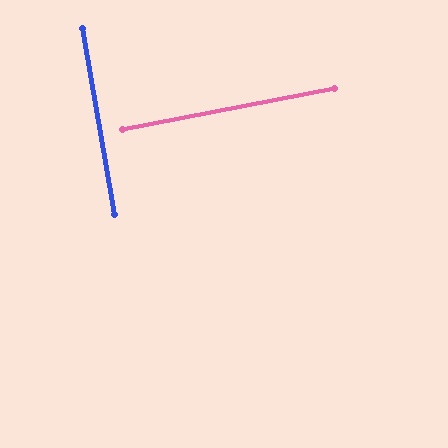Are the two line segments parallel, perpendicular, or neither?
Perpendicular — they meet at approximately 89°.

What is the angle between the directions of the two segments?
Approximately 89 degrees.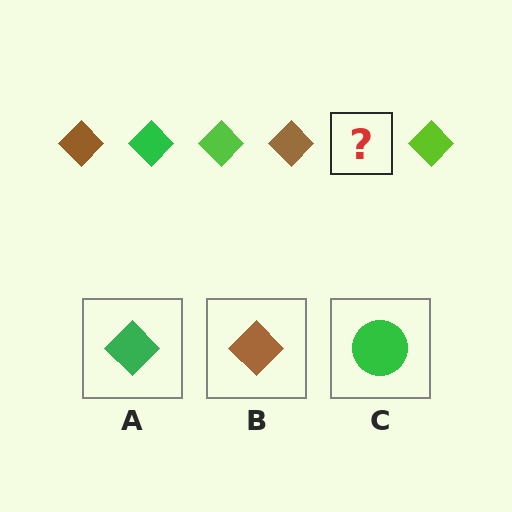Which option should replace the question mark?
Option A.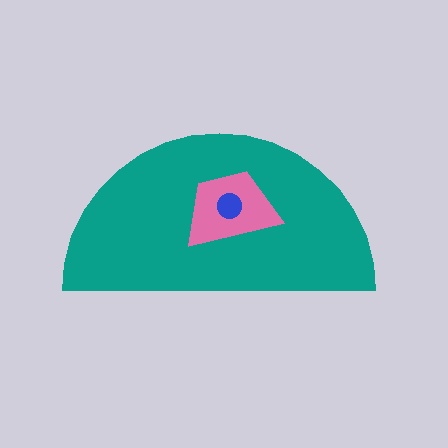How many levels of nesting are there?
3.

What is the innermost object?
The blue circle.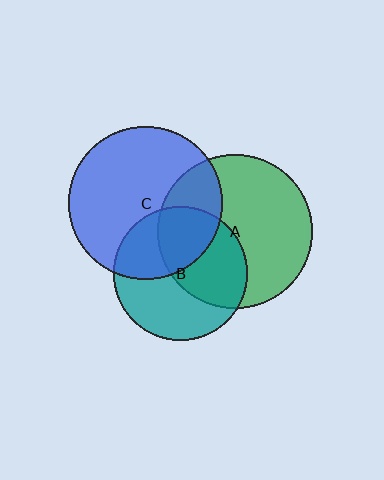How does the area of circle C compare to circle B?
Approximately 1.3 times.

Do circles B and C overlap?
Yes.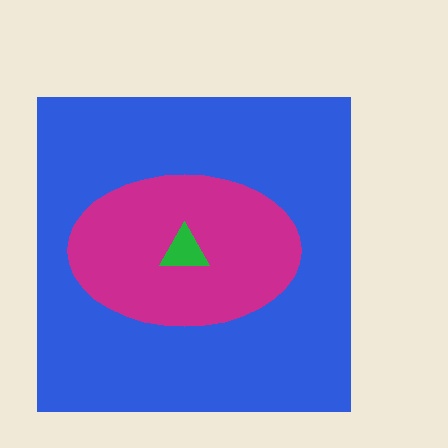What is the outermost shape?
The blue square.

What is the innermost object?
The green triangle.